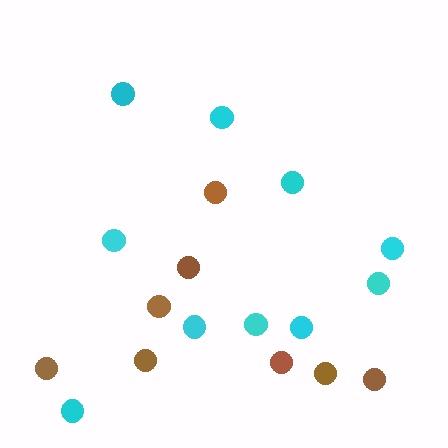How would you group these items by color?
There are 2 groups: one group of cyan circles (10) and one group of brown circles (8).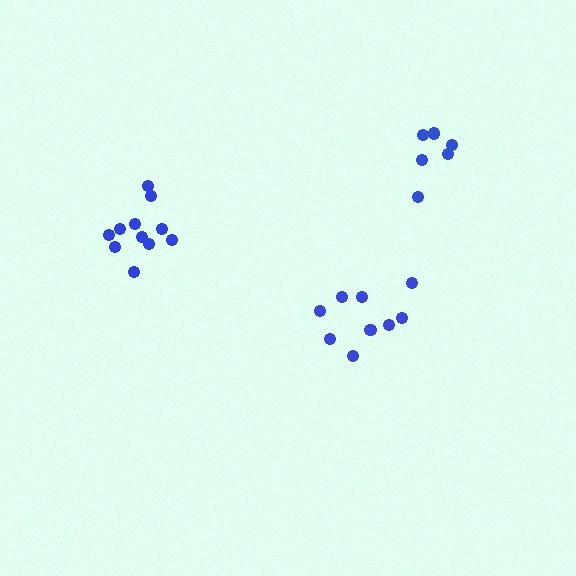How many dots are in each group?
Group 1: 11 dots, Group 2: 9 dots, Group 3: 6 dots (26 total).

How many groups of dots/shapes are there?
There are 3 groups.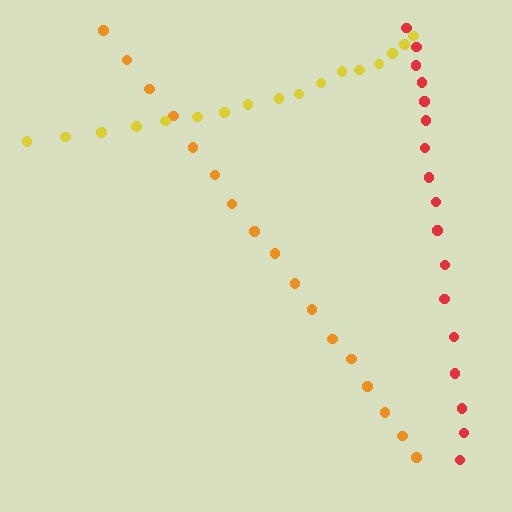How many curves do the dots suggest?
There are 3 distinct paths.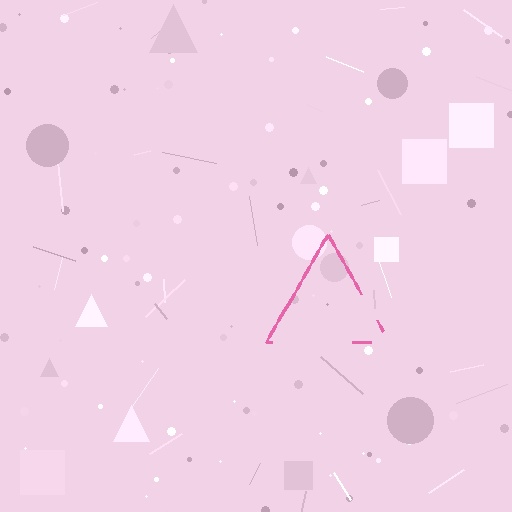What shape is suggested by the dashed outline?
The dashed outline suggests a triangle.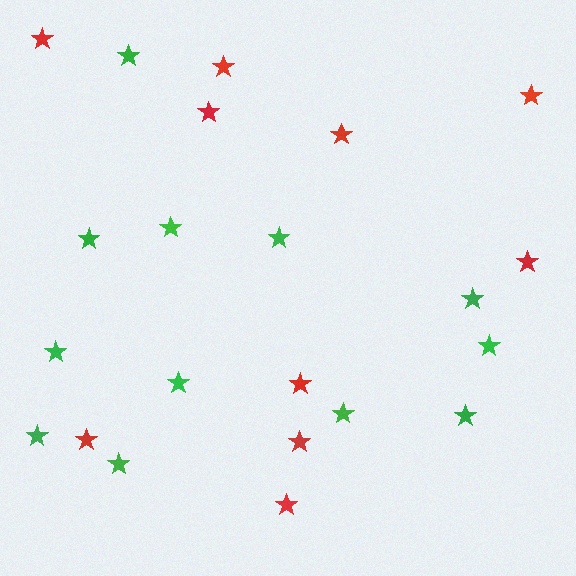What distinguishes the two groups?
There are 2 groups: one group of green stars (12) and one group of red stars (10).